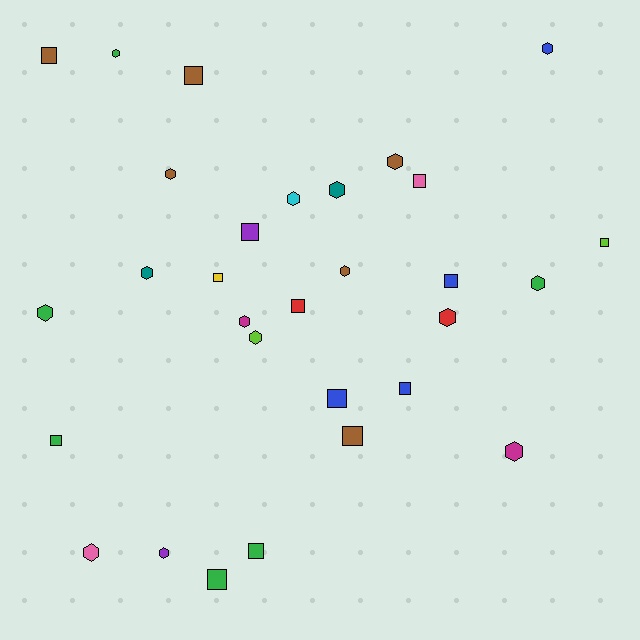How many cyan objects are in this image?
There is 1 cyan object.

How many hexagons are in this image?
There are 16 hexagons.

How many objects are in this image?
There are 30 objects.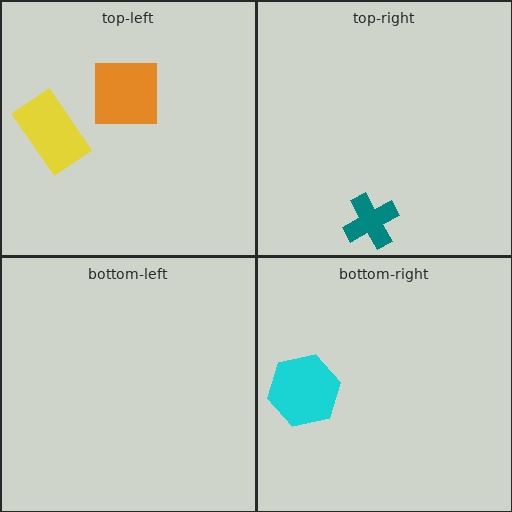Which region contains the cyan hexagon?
The bottom-right region.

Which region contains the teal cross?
The top-right region.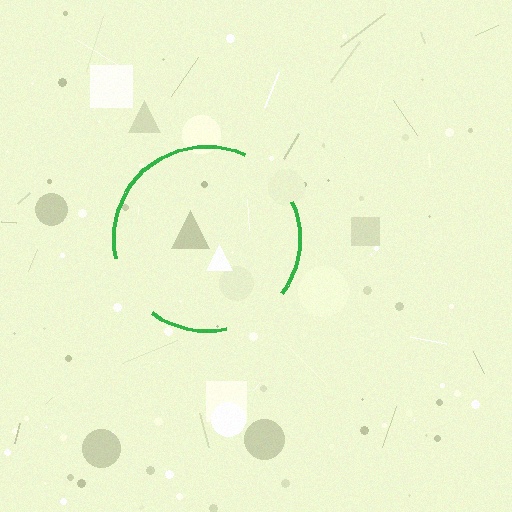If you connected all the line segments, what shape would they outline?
They would outline a circle.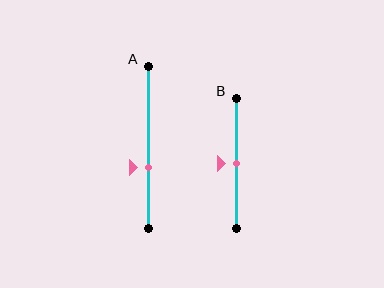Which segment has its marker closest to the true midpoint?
Segment B has its marker closest to the true midpoint.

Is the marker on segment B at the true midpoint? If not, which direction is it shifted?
Yes, the marker on segment B is at the true midpoint.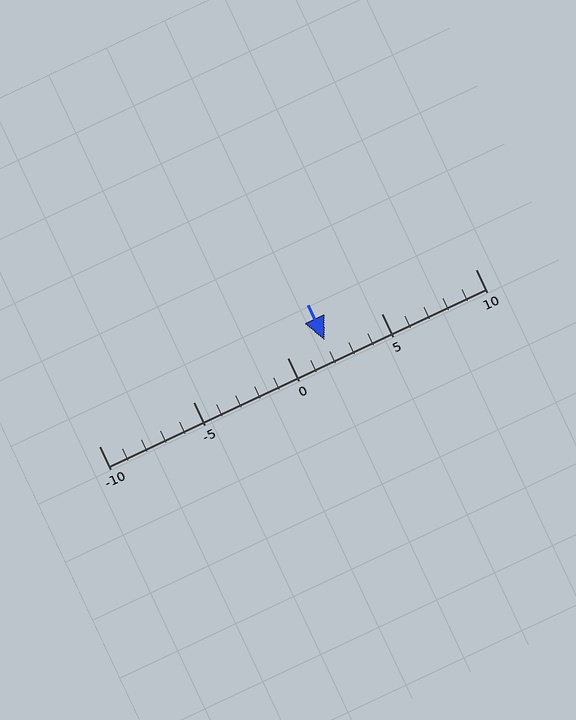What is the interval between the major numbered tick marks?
The major tick marks are spaced 5 units apart.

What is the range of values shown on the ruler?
The ruler shows values from -10 to 10.